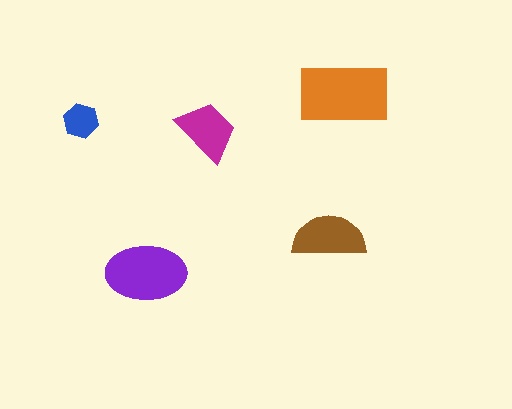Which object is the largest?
The orange rectangle.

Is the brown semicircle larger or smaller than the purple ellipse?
Smaller.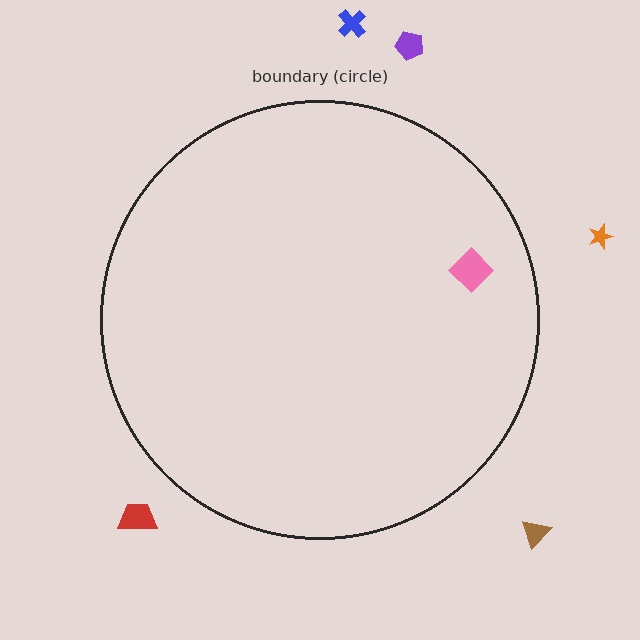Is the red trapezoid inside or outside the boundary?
Outside.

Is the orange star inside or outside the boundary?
Outside.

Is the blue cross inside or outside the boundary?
Outside.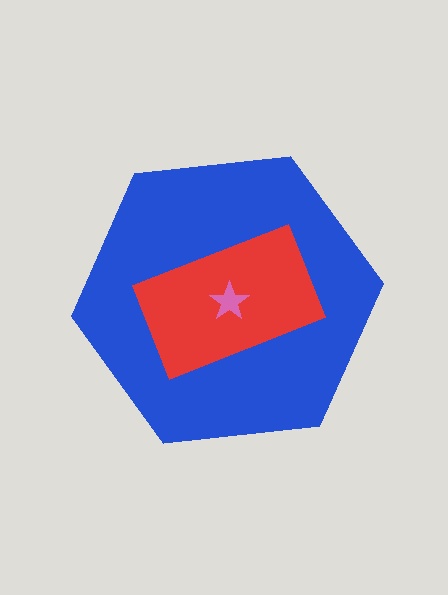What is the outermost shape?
The blue hexagon.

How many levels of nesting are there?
3.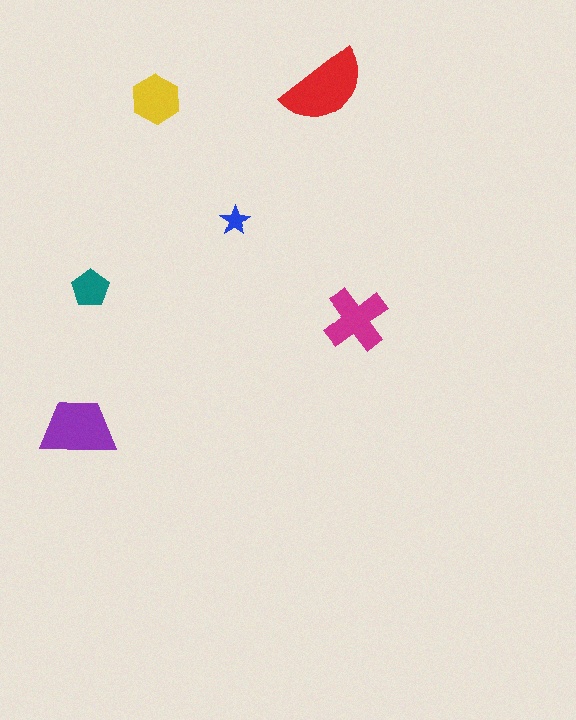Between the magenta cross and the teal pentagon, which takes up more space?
The magenta cross.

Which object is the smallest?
The blue star.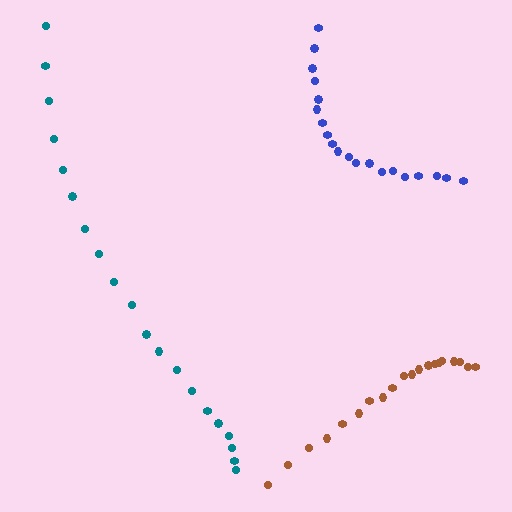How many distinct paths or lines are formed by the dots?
There are 3 distinct paths.